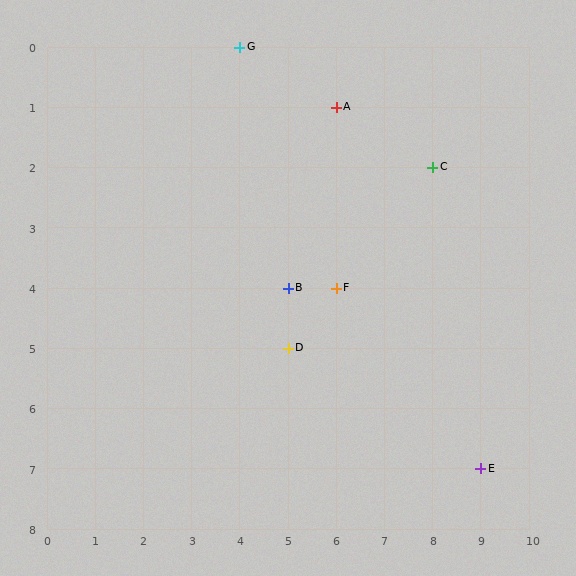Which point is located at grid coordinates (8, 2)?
Point C is at (8, 2).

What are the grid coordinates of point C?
Point C is at grid coordinates (8, 2).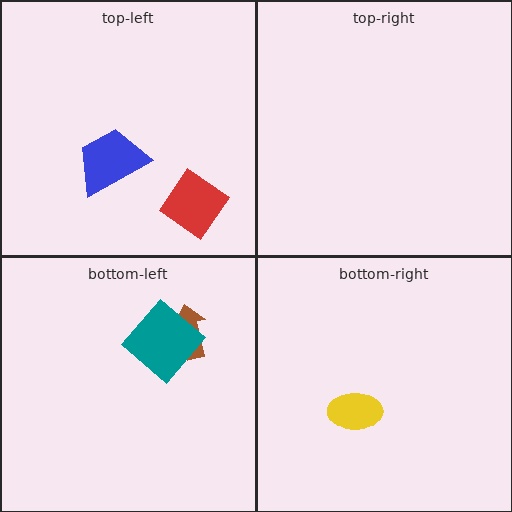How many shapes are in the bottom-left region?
2.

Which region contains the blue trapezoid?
The top-left region.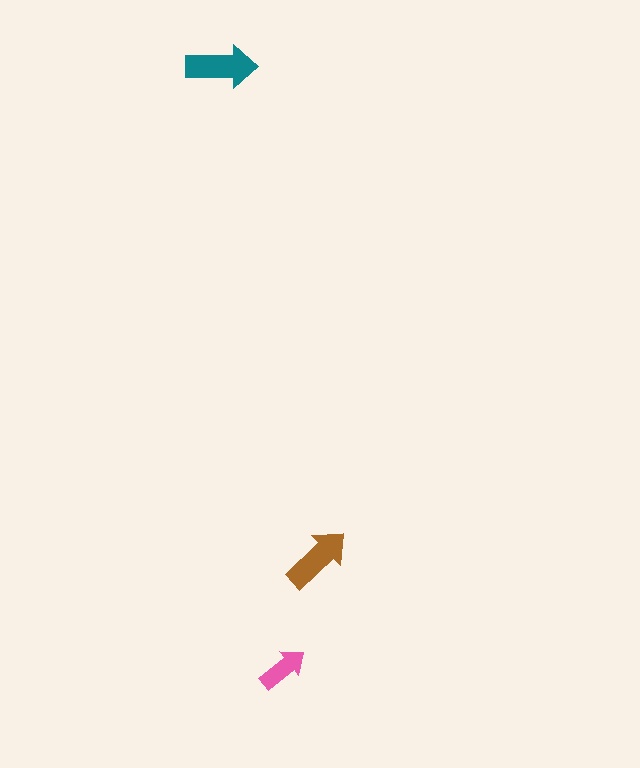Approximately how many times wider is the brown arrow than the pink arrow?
About 1.5 times wider.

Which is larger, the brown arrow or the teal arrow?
The teal one.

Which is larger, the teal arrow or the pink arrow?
The teal one.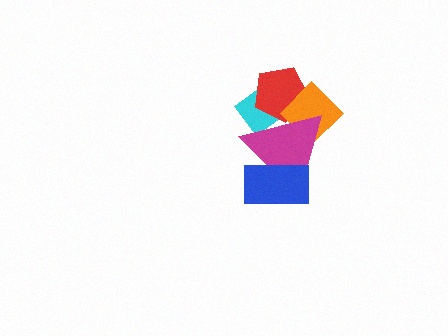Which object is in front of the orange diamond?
The magenta triangle is in front of the orange diamond.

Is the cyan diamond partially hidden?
Yes, it is partially covered by another shape.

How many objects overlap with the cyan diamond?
3 objects overlap with the cyan diamond.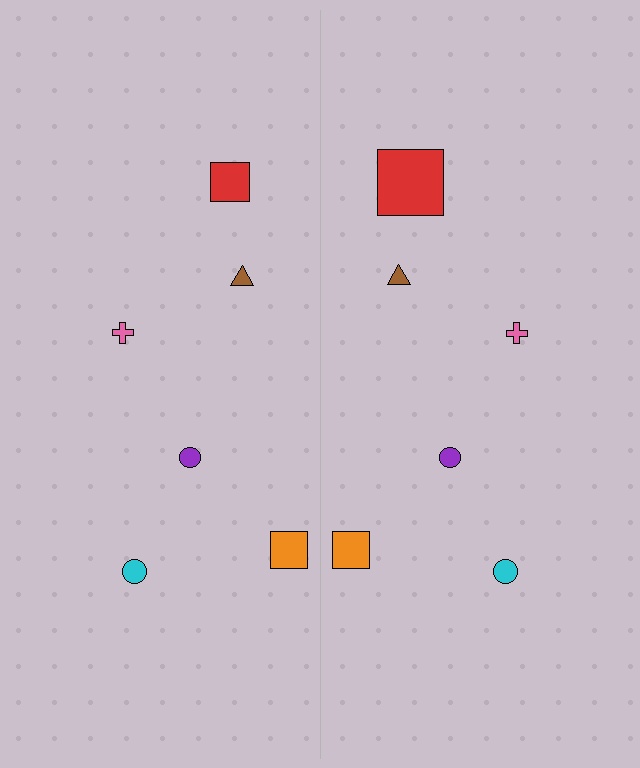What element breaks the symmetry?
The red square on the right side has a different size than its mirror counterpart.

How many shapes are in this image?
There are 12 shapes in this image.